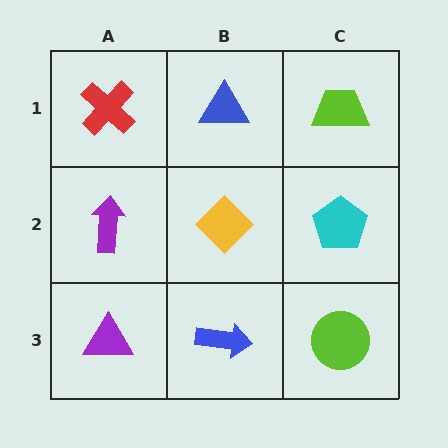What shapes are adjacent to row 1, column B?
A yellow diamond (row 2, column B), a red cross (row 1, column A), a lime trapezoid (row 1, column C).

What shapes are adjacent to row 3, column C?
A cyan pentagon (row 2, column C), a blue arrow (row 3, column B).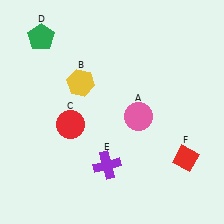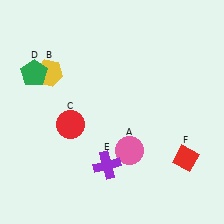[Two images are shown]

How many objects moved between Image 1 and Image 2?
3 objects moved between the two images.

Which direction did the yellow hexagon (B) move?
The yellow hexagon (B) moved left.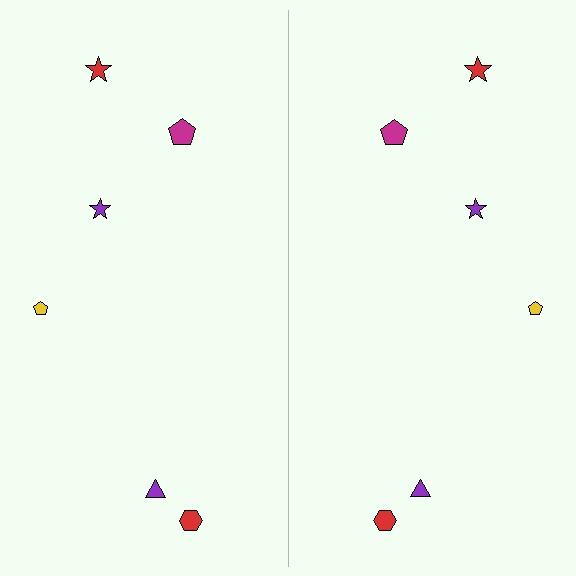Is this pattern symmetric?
Yes, this pattern has bilateral (reflection) symmetry.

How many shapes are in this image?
There are 12 shapes in this image.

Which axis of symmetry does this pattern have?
The pattern has a vertical axis of symmetry running through the center of the image.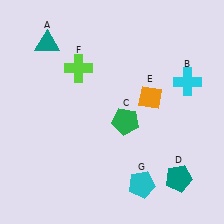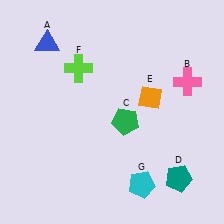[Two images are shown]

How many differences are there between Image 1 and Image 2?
There are 2 differences between the two images.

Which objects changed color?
A changed from teal to blue. B changed from cyan to pink.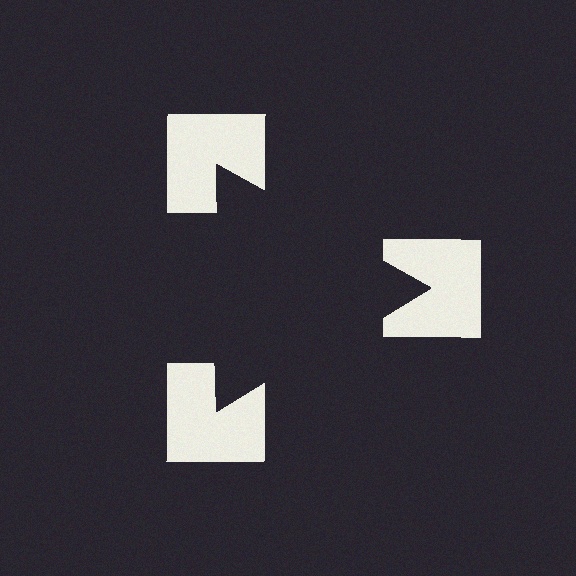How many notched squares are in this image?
There are 3 — one at each vertex of the illusory triangle.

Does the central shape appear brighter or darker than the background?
It typically appears slightly darker than the background, even though no actual brightness change is drawn.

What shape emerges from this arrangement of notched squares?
An illusory triangle — its edges are inferred from the aligned wedge cuts in the notched squares, not physically drawn.